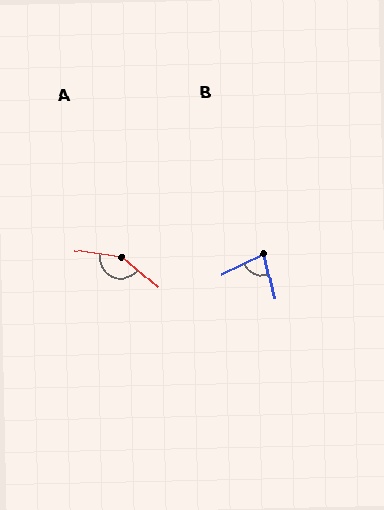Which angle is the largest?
A, at approximately 148 degrees.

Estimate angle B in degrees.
Approximately 76 degrees.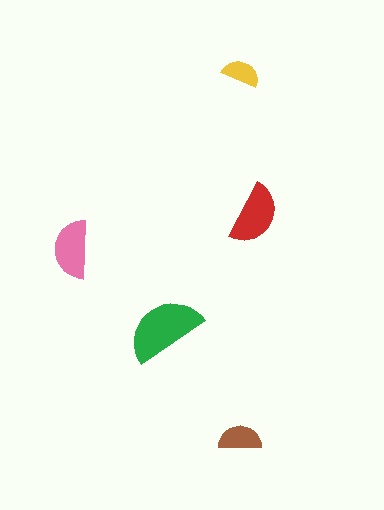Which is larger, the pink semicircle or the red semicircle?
The red one.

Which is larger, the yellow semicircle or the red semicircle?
The red one.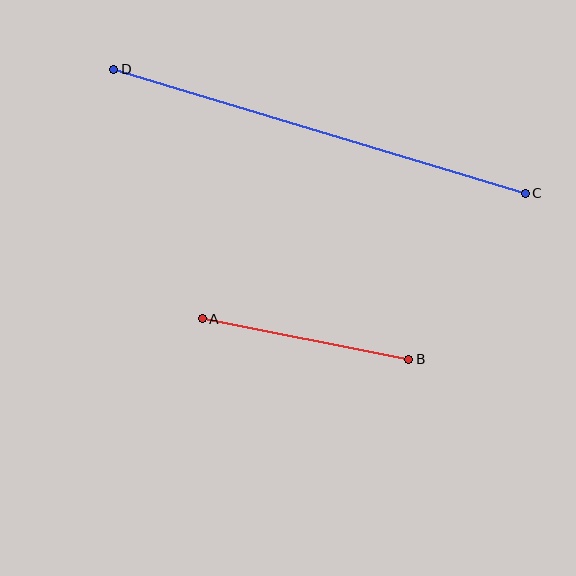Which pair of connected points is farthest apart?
Points C and D are farthest apart.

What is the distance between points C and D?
The distance is approximately 430 pixels.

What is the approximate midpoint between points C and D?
The midpoint is at approximately (319, 131) pixels.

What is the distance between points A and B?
The distance is approximately 210 pixels.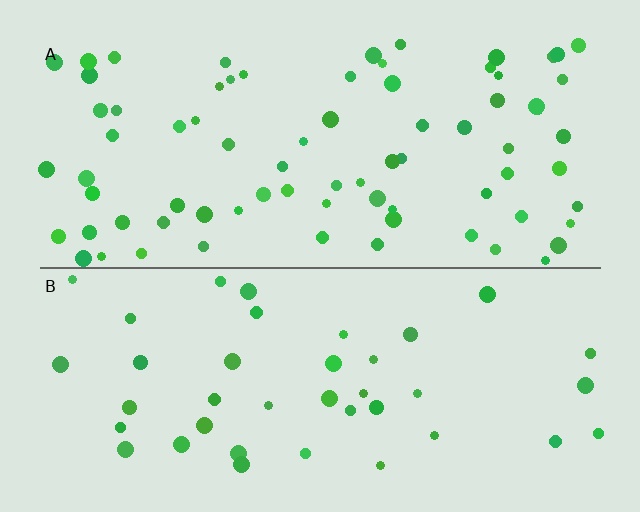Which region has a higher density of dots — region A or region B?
A (the top).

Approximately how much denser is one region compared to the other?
Approximately 1.9× — region A over region B.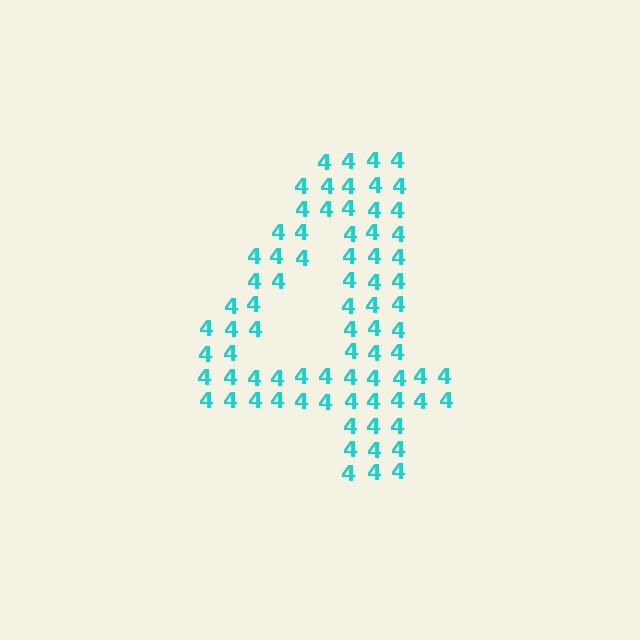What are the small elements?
The small elements are digit 4's.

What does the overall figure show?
The overall figure shows the digit 4.